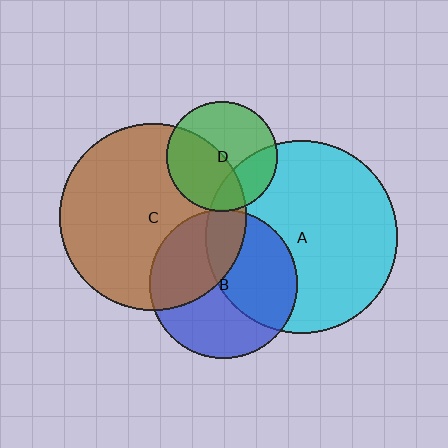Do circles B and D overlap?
Yes.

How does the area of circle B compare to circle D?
Approximately 1.8 times.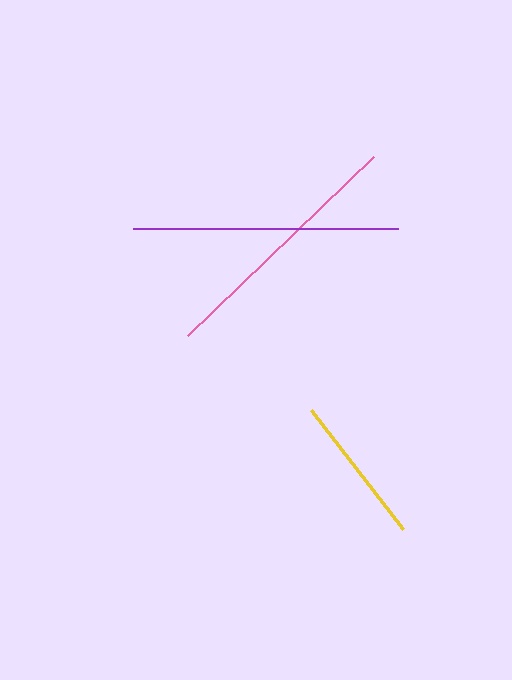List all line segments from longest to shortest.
From longest to shortest: purple, pink, yellow.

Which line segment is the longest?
The purple line is the longest at approximately 265 pixels.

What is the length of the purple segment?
The purple segment is approximately 265 pixels long.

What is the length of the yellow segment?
The yellow segment is approximately 150 pixels long.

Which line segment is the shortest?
The yellow line is the shortest at approximately 150 pixels.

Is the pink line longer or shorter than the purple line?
The purple line is longer than the pink line.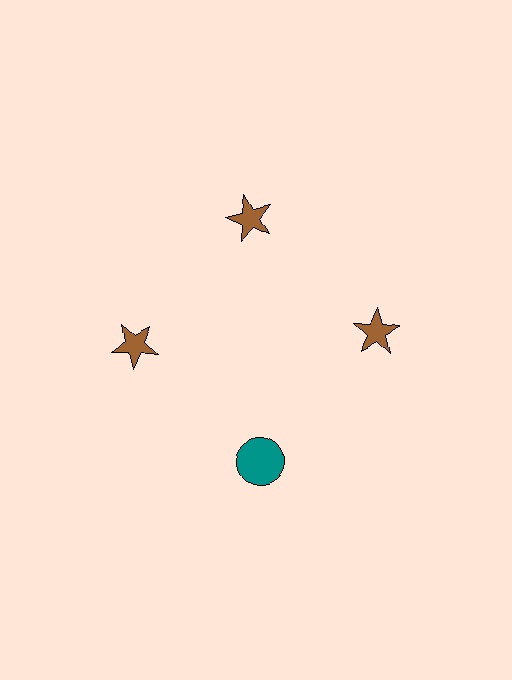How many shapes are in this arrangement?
There are 4 shapes arranged in a ring pattern.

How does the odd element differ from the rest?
It differs in both color (teal instead of brown) and shape (circle instead of star).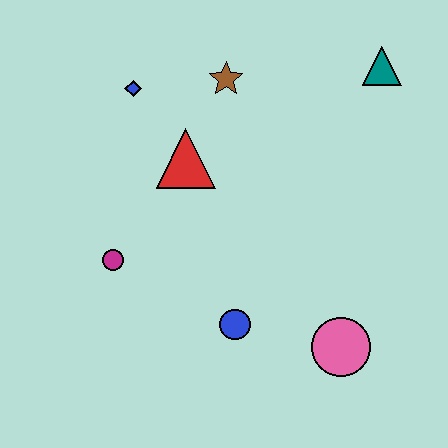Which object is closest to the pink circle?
The blue circle is closest to the pink circle.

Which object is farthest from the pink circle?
The blue diamond is farthest from the pink circle.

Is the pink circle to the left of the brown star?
No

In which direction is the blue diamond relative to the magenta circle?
The blue diamond is above the magenta circle.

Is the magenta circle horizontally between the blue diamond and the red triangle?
No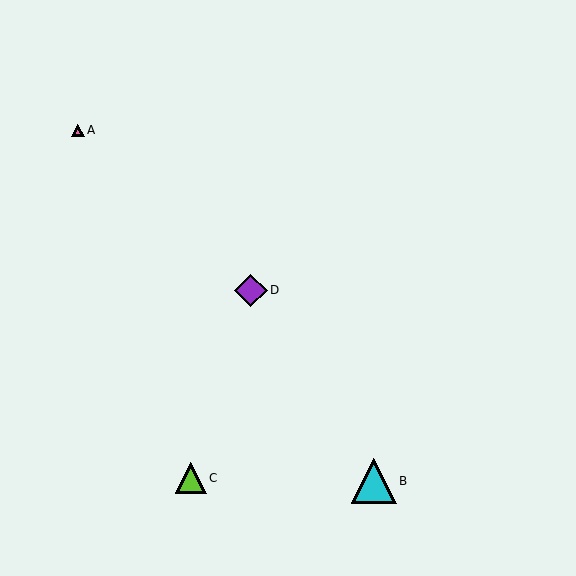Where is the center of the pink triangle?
The center of the pink triangle is at (78, 130).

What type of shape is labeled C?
Shape C is a lime triangle.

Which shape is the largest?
The cyan triangle (labeled B) is the largest.